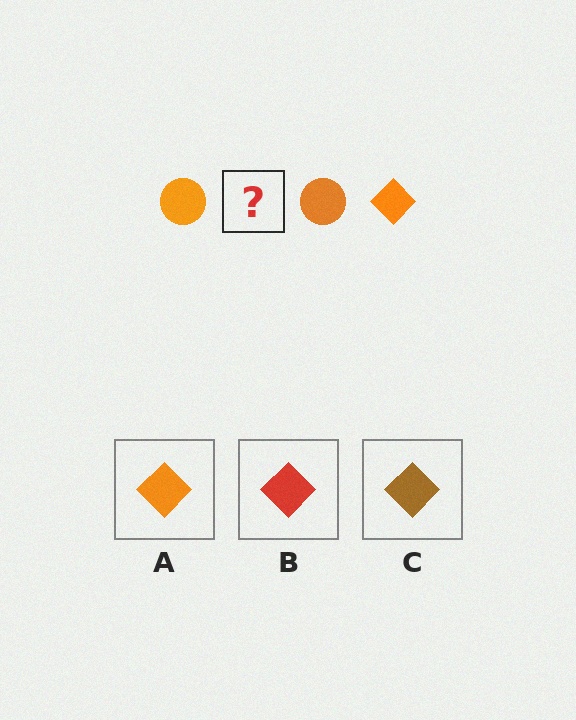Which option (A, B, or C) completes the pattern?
A.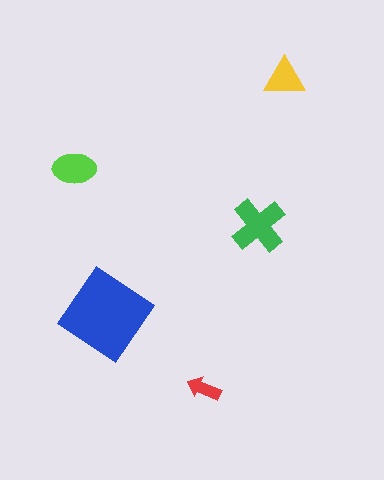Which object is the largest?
The blue diamond.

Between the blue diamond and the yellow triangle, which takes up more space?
The blue diamond.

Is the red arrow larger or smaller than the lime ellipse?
Smaller.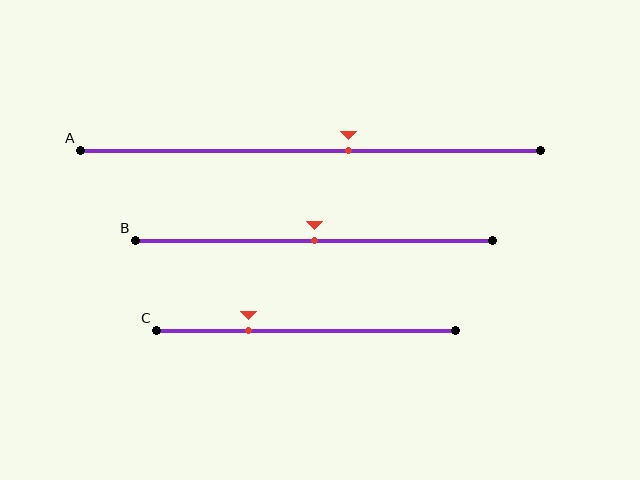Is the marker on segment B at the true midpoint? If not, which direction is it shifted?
Yes, the marker on segment B is at the true midpoint.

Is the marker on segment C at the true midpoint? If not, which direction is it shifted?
No, the marker on segment C is shifted to the left by about 19% of the segment length.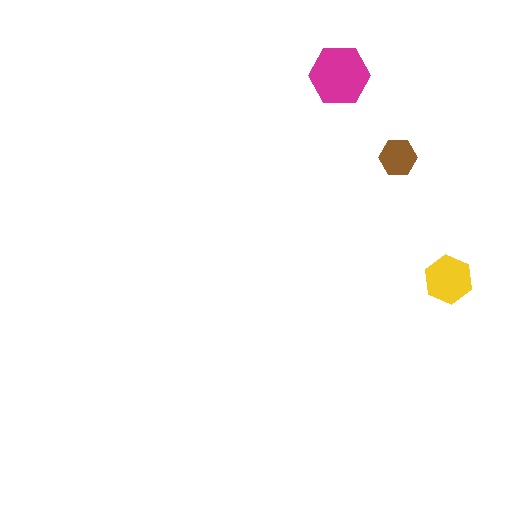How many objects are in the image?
There are 3 objects in the image.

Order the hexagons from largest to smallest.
the magenta one, the yellow one, the brown one.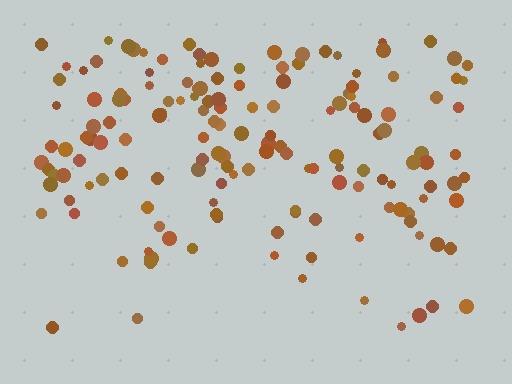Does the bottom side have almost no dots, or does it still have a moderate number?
Still a moderate number, just noticeably fewer than the top.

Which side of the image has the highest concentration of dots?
The top.